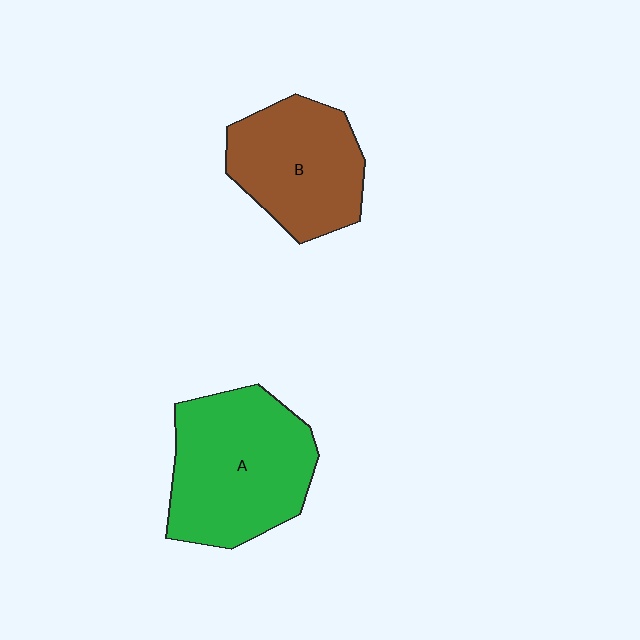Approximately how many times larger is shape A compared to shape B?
Approximately 1.3 times.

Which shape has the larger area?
Shape A (green).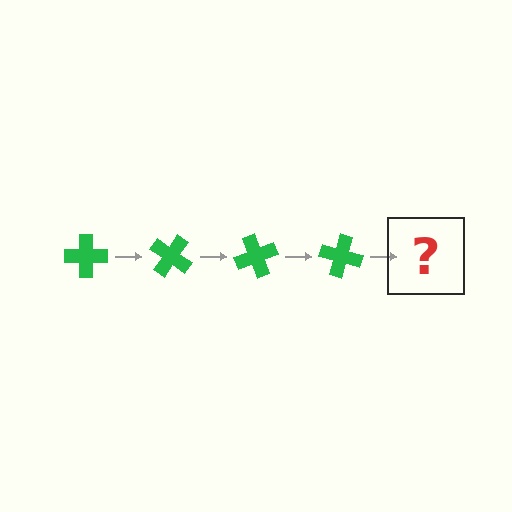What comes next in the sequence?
The next element should be a green cross rotated 140 degrees.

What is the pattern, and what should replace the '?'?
The pattern is that the cross rotates 35 degrees each step. The '?' should be a green cross rotated 140 degrees.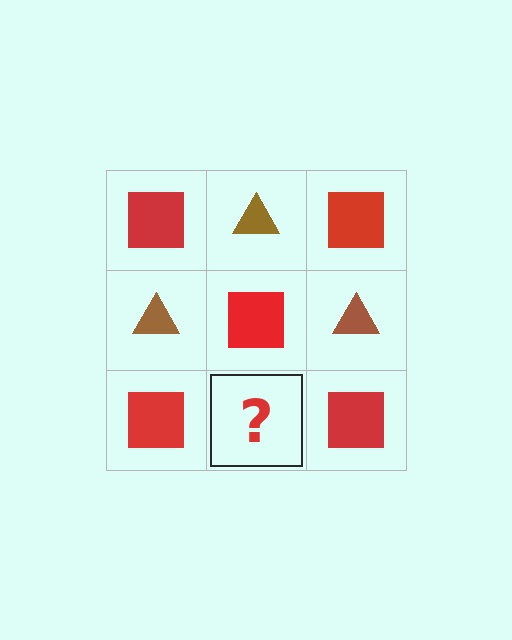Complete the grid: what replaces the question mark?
The question mark should be replaced with a brown triangle.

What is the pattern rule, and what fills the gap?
The rule is that it alternates red square and brown triangle in a checkerboard pattern. The gap should be filled with a brown triangle.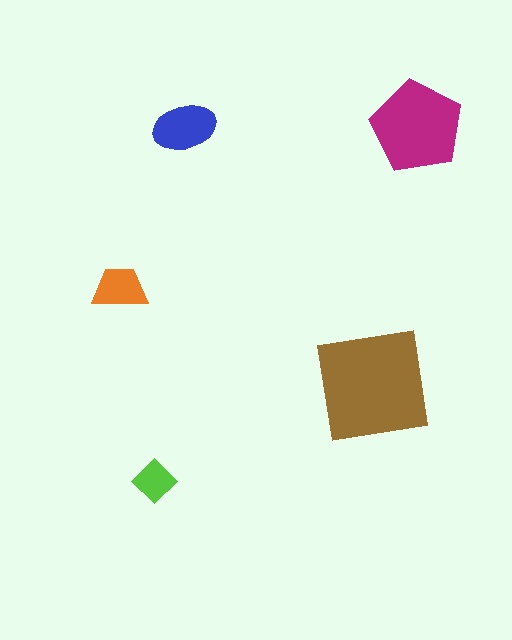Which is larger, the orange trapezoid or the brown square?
The brown square.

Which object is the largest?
The brown square.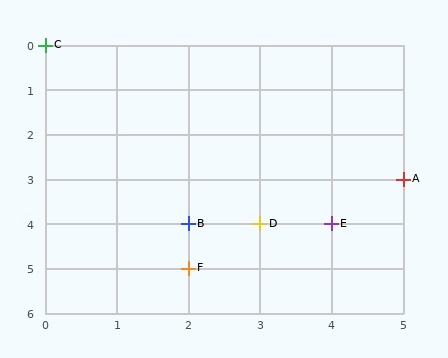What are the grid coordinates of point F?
Point F is at grid coordinates (2, 5).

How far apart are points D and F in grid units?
Points D and F are 1 column and 1 row apart (about 1.4 grid units diagonally).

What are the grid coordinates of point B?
Point B is at grid coordinates (2, 4).